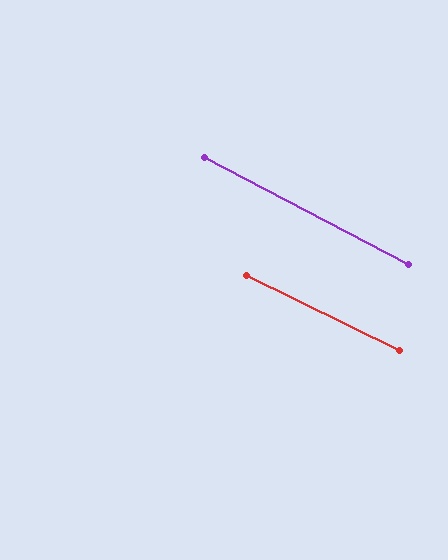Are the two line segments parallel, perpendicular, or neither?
Parallel — their directions differ by only 1.5°.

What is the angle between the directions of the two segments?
Approximately 1 degree.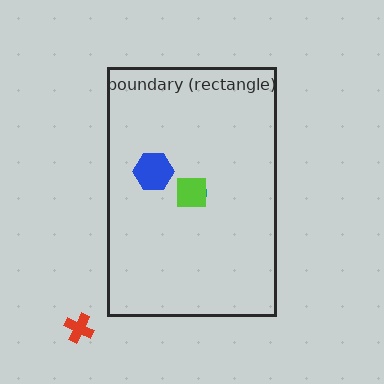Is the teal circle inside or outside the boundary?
Inside.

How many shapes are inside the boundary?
3 inside, 1 outside.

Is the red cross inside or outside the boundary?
Outside.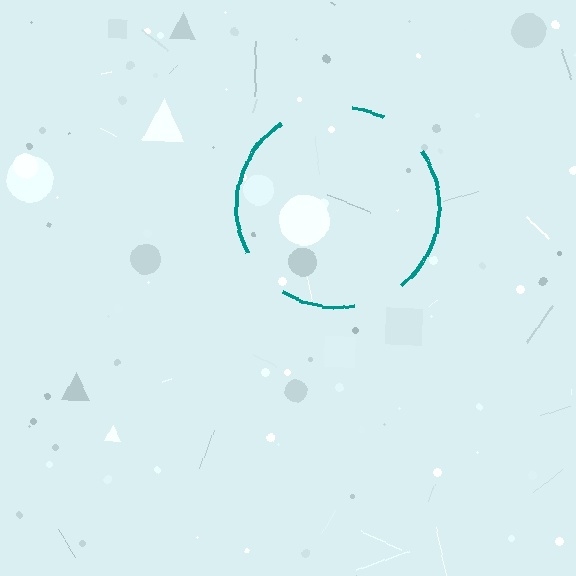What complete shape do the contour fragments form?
The contour fragments form a circle.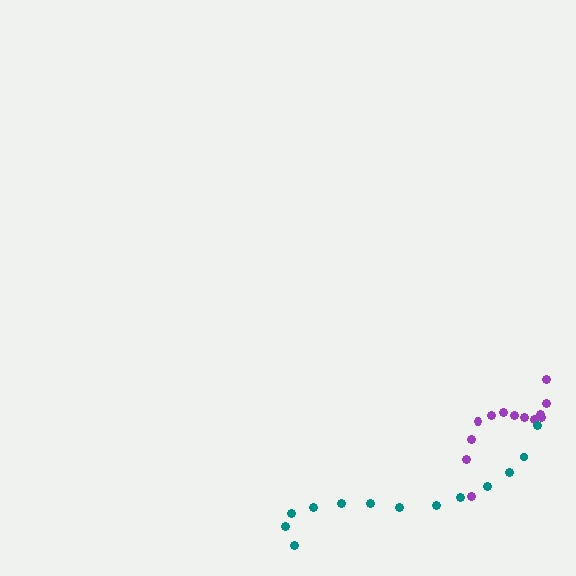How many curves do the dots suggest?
There are 2 distinct paths.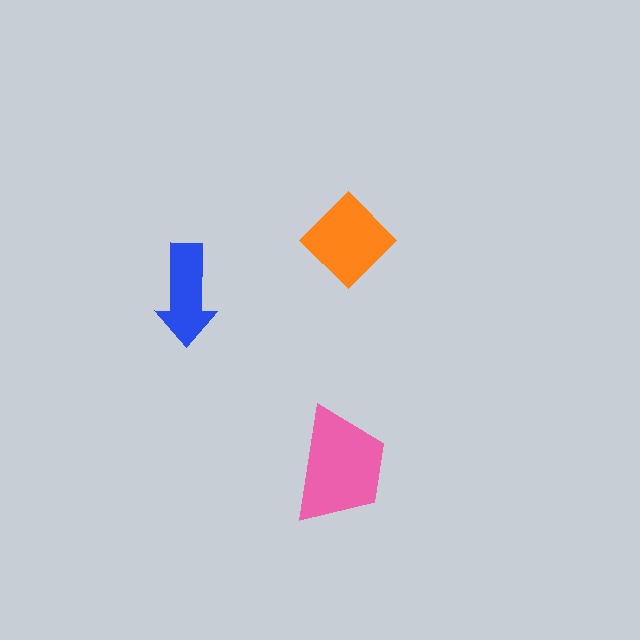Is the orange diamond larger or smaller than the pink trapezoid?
Smaller.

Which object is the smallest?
The blue arrow.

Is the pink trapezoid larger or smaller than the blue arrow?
Larger.